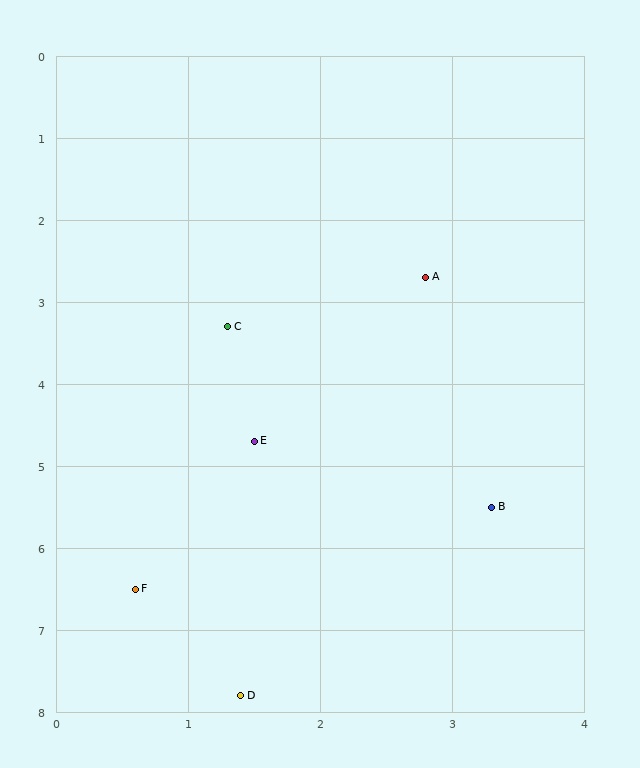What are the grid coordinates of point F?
Point F is at approximately (0.6, 6.5).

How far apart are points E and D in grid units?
Points E and D are about 3.1 grid units apart.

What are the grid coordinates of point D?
Point D is at approximately (1.4, 7.8).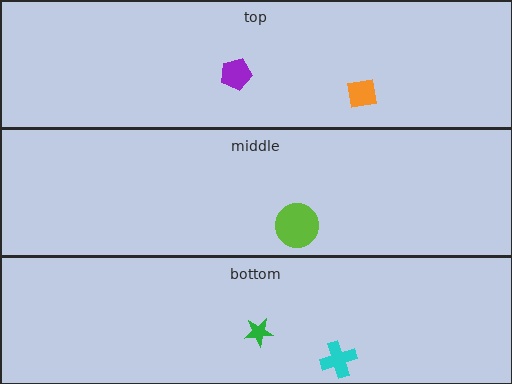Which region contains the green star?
The bottom region.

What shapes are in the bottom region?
The green star, the cyan cross.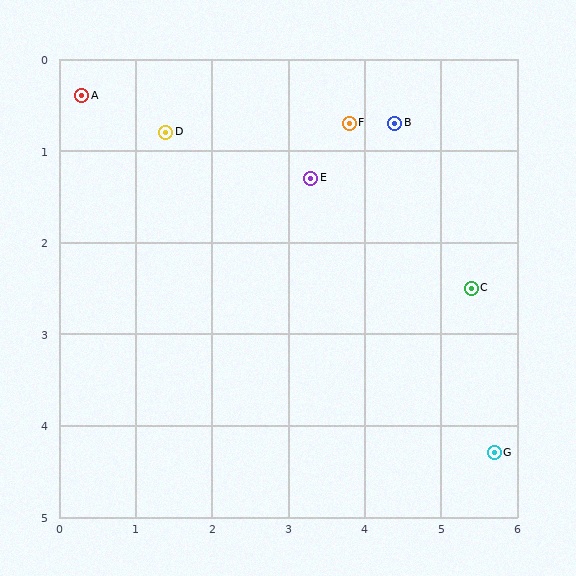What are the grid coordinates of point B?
Point B is at approximately (4.4, 0.7).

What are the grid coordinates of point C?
Point C is at approximately (5.4, 2.5).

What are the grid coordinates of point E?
Point E is at approximately (3.3, 1.3).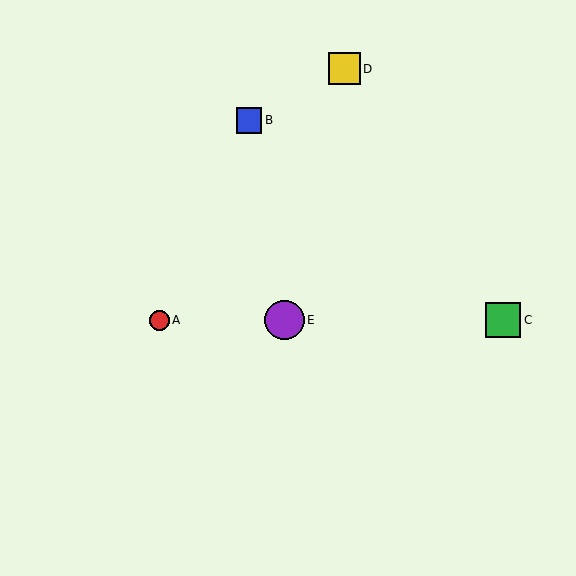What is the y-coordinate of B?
Object B is at y≈120.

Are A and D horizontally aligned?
No, A is at y≈320 and D is at y≈69.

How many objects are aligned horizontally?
3 objects (A, C, E) are aligned horizontally.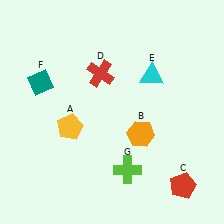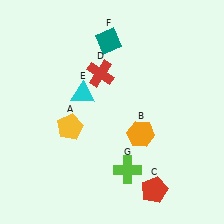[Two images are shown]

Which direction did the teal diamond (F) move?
The teal diamond (F) moved right.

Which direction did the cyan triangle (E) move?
The cyan triangle (E) moved left.